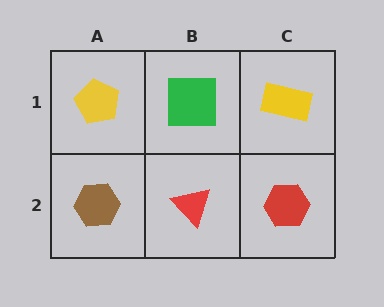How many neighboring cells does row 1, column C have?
2.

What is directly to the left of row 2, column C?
A red triangle.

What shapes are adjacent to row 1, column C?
A red hexagon (row 2, column C), a green square (row 1, column B).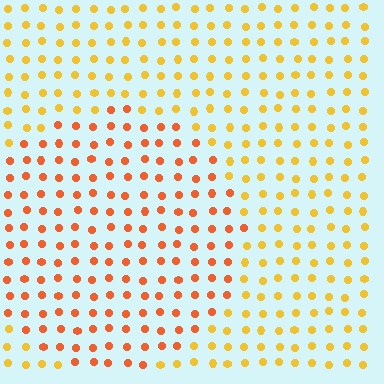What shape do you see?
I see a circle.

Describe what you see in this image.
The image is filled with small yellow elements in a uniform arrangement. A circle-shaped region is visible where the elements are tinted to a slightly different hue, forming a subtle color boundary.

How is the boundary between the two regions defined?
The boundary is defined purely by a slight shift in hue (about 31 degrees). Spacing, size, and orientation are identical on both sides.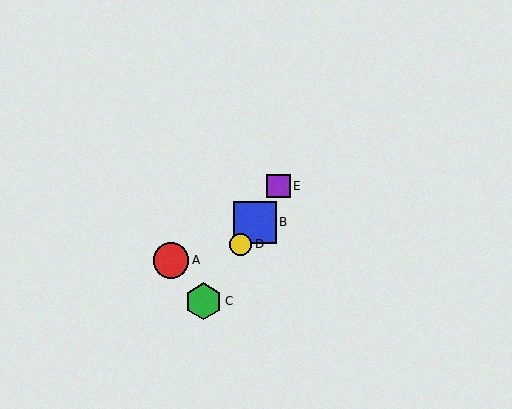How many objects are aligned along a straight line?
4 objects (B, C, D, E) are aligned along a straight line.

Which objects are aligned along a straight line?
Objects B, C, D, E are aligned along a straight line.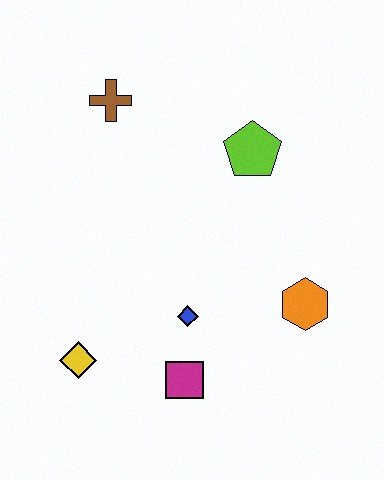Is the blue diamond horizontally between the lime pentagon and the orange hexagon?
No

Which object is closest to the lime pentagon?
The brown cross is closest to the lime pentagon.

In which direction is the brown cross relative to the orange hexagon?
The brown cross is above the orange hexagon.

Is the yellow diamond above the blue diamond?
No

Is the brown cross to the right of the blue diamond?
No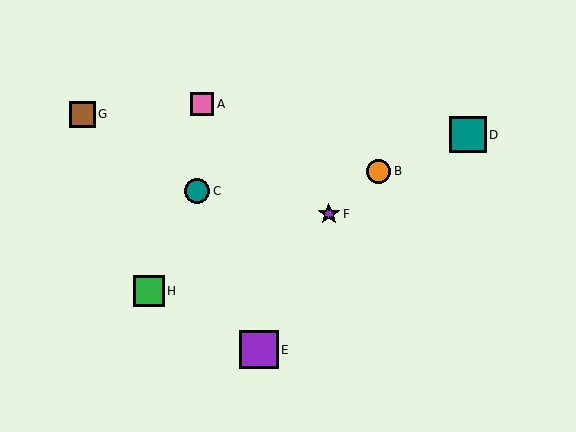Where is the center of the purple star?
The center of the purple star is at (329, 214).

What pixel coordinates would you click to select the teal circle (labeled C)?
Click at (197, 191) to select the teal circle C.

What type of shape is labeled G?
Shape G is a brown square.